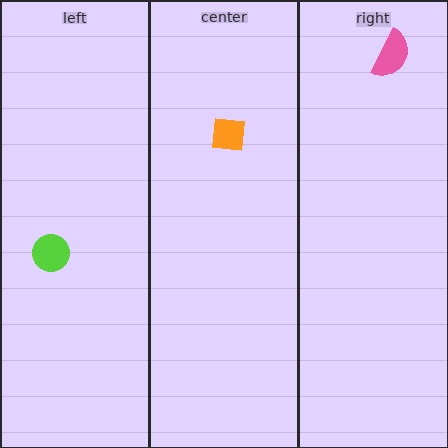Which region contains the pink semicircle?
The right region.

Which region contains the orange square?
The center region.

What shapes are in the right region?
The pink semicircle.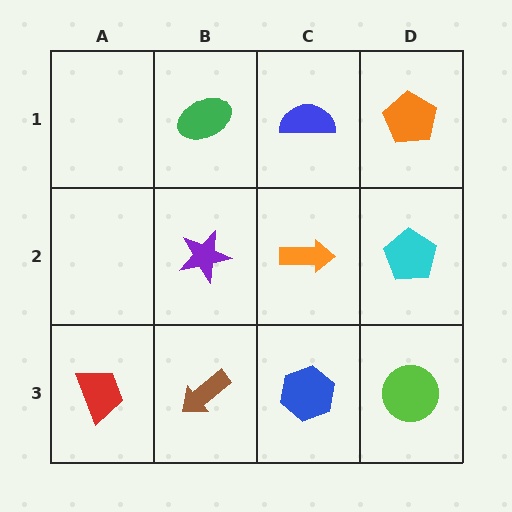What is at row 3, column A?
A red trapezoid.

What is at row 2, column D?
A cyan pentagon.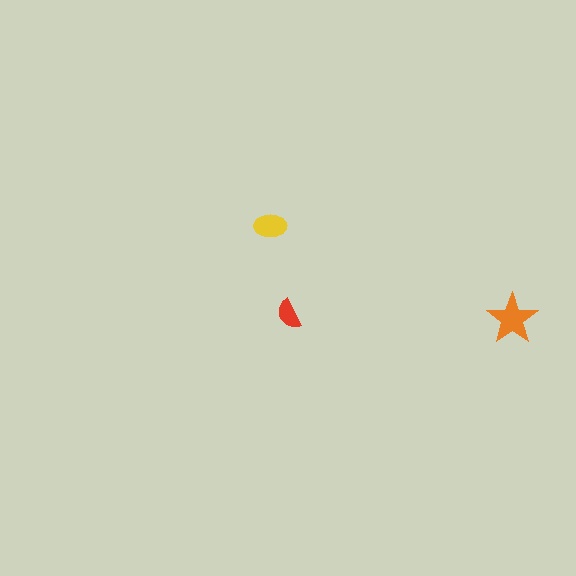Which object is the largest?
The orange star.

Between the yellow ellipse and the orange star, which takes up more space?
The orange star.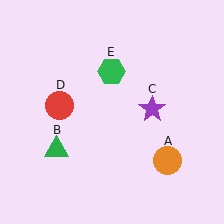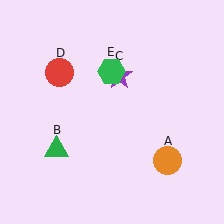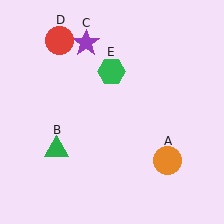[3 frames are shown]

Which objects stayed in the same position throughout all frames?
Orange circle (object A) and green triangle (object B) and green hexagon (object E) remained stationary.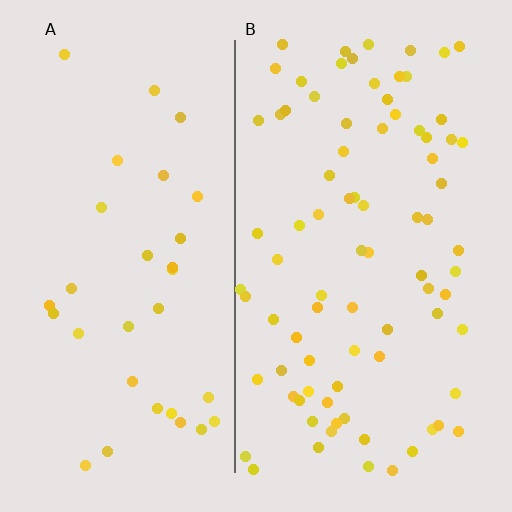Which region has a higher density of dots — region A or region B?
B (the right).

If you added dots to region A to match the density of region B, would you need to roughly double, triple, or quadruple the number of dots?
Approximately triple.